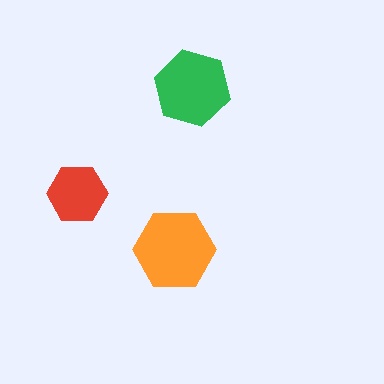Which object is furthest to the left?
The red hexagon is leftmost.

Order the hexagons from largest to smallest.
the orange one, the green one, the red one.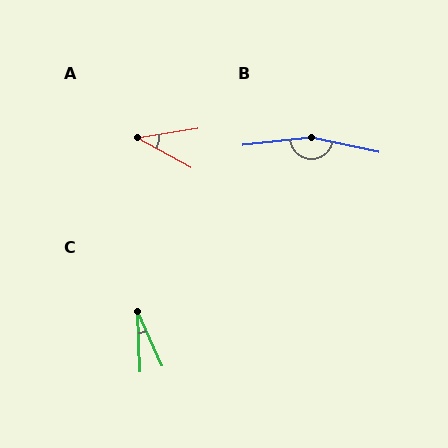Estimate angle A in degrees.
Approximately 38 degrees.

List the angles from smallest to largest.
C (21°), A (38°), B (162°).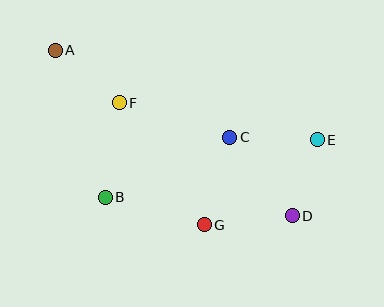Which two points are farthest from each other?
Points A and D are farthest from each other.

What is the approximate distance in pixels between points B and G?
The distance between B and G is approximately 103 pixels.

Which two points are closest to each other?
Points D and E are closest to each other.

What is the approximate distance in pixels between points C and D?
The distance between C and D is approximately 100 pixels.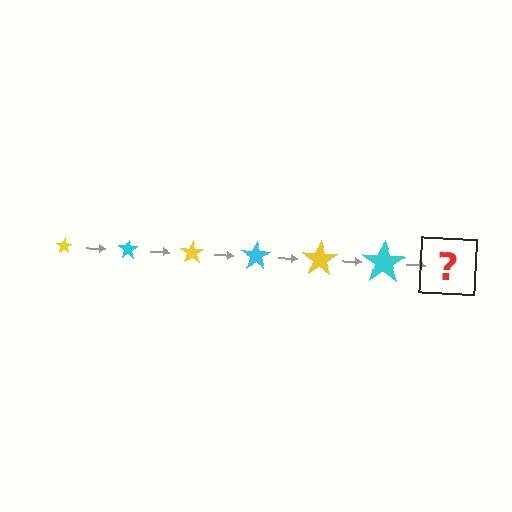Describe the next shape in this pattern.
It should be a yellow star, larger than the previous one.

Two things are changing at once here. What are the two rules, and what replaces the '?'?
The two rules are that the star grows larger each step and the color cycles through yellow and cyan. The '?' should be a yellow star, larger than the previous one.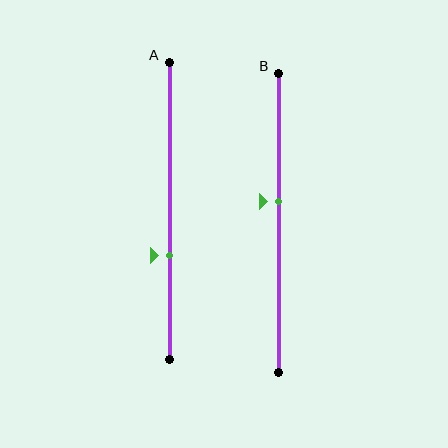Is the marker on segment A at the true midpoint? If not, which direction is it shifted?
No, the marker on segment A is shifted downward by about 15% of the segment length.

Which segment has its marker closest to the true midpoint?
Segment B has its marker closest to the true midpoint.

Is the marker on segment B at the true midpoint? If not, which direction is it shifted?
No, the marker on segment B is shifted upward by about 7% of the segment length.